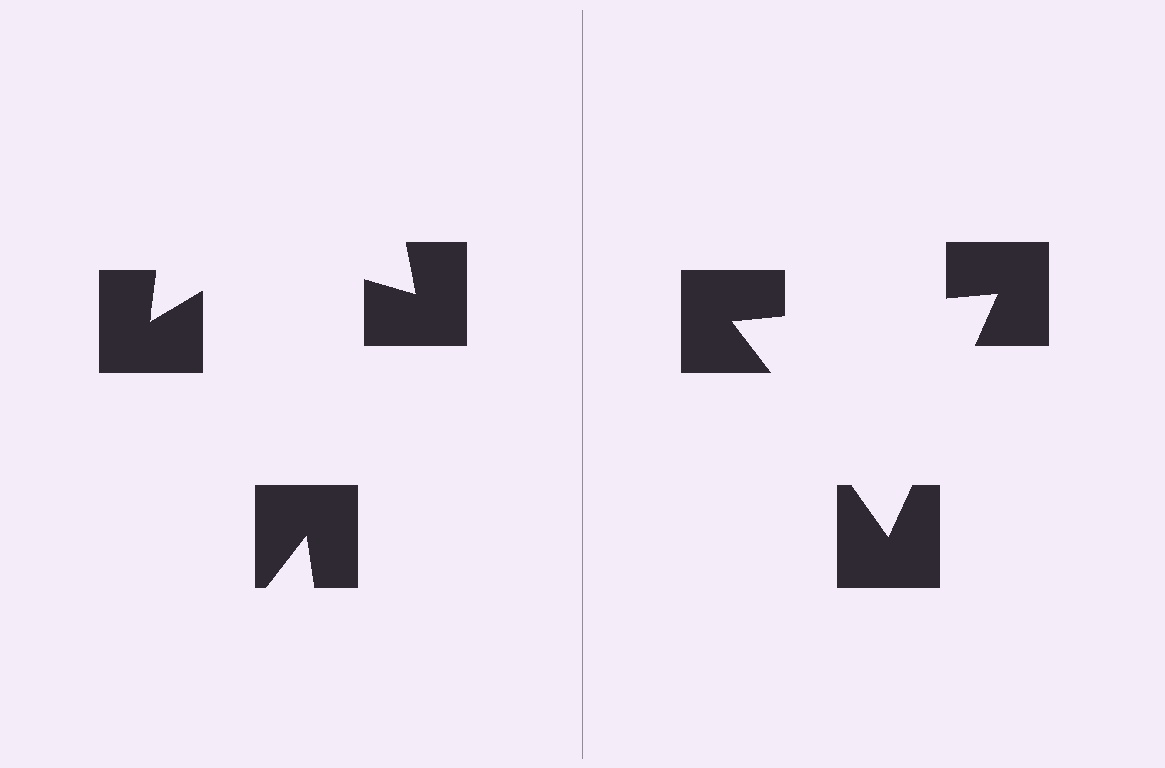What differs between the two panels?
The notched squares are positioned identically on both sides; only the wedge orientations differ. On the right they align to a triangle; on the left they are misaligned.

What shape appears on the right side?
An illusory triangle.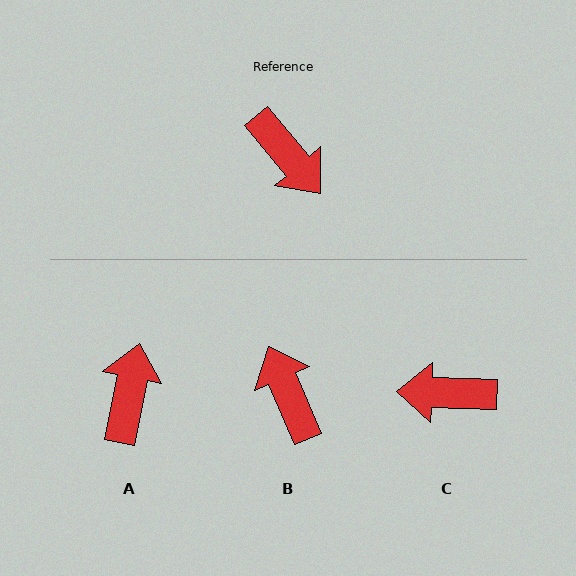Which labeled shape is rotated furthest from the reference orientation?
B, about 163 degrees away.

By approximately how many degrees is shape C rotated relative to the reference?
Approximately 132 degrees clockwise.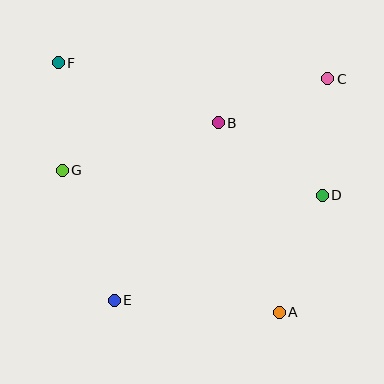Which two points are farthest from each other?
Points A and F are farthest from each other.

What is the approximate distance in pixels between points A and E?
The distance between A and E is approximately 165 pixels.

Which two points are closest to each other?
Points F and G are closest to each other.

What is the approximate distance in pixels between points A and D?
The distance between A and D is approximately 125 pixels.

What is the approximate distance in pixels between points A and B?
The distance between A and B is approximately 199 pixels.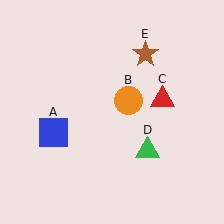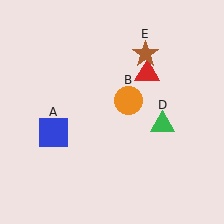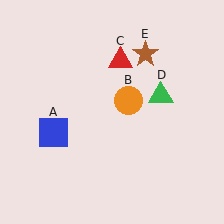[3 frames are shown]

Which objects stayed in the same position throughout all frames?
Blue square (object A) and orange circle (object B) and brown star (object E) remained stationary.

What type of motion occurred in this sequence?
The red triangle (object C), green triangle (object D) rotated counterclockwise around the center of the scene.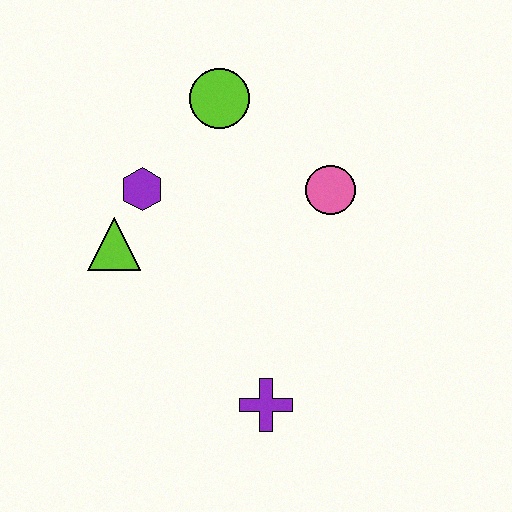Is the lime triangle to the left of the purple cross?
Yes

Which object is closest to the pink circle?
The lime circle is closest to the pink circle.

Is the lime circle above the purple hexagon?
Yes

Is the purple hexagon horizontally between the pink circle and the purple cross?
No